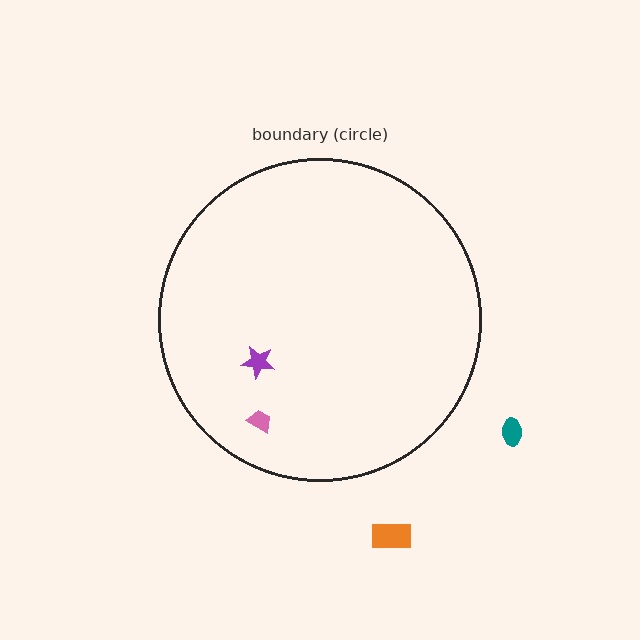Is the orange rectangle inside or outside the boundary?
Outside.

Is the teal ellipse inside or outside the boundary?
Outside.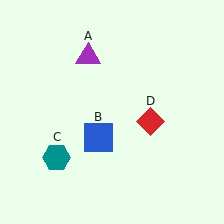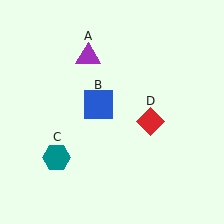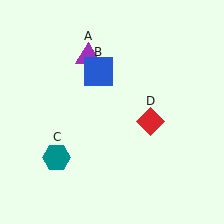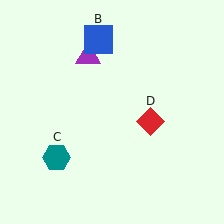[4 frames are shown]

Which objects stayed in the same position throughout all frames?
Purple triangle (object A) and teal hexagon (object C) and red diamond (object D) remained stationary.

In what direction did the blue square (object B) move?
The blue square (object B) moved up.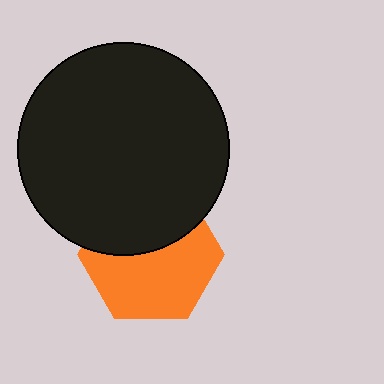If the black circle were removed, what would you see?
You would see the complete orange hexagon.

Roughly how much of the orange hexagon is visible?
About half of it is visible (roughly 59%).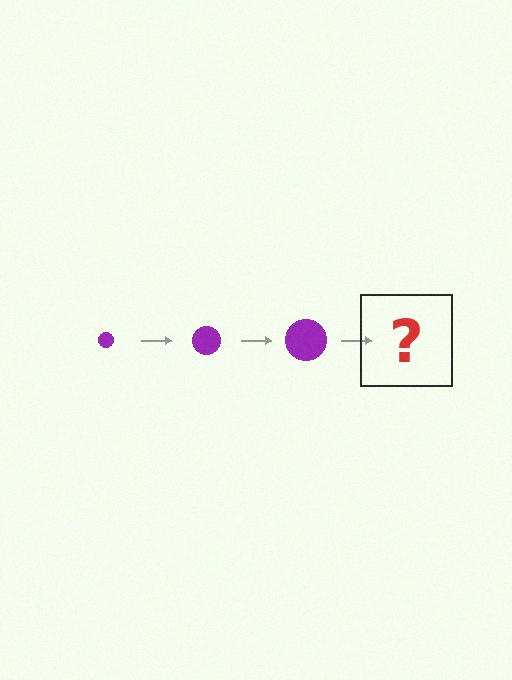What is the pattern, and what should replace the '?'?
The pattern is that the circle gets progressively larger each step. The '?' should be a purple circle, larger than the previous one.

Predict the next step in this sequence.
The next step is a purple circle, larger than the previous one.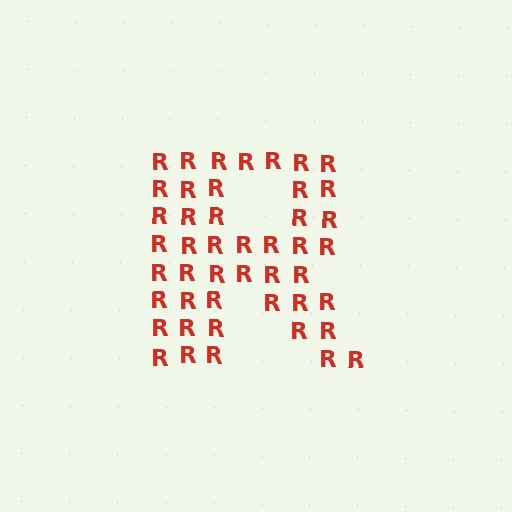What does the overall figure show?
The overall figure shows the letter R.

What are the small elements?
The small elements are letter R's.